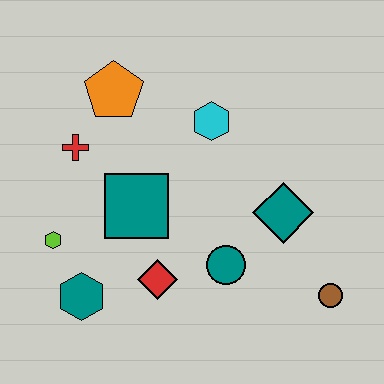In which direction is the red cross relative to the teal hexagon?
The red cross is above the teal hexagon.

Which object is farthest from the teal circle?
The orange pentagon is farthest from the teal circle.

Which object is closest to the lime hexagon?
The teal hexagon is closest to the lime hexagon.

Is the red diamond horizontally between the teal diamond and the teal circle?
No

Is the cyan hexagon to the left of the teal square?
No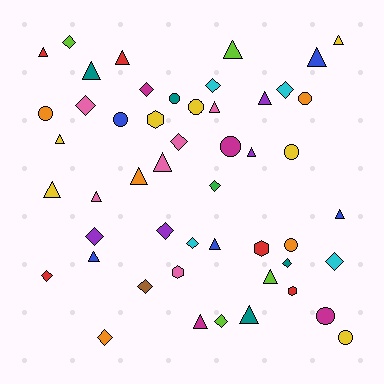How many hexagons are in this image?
There are 4 hexagons.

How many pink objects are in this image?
There are 6 pink objects.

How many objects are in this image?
There are 50 objects.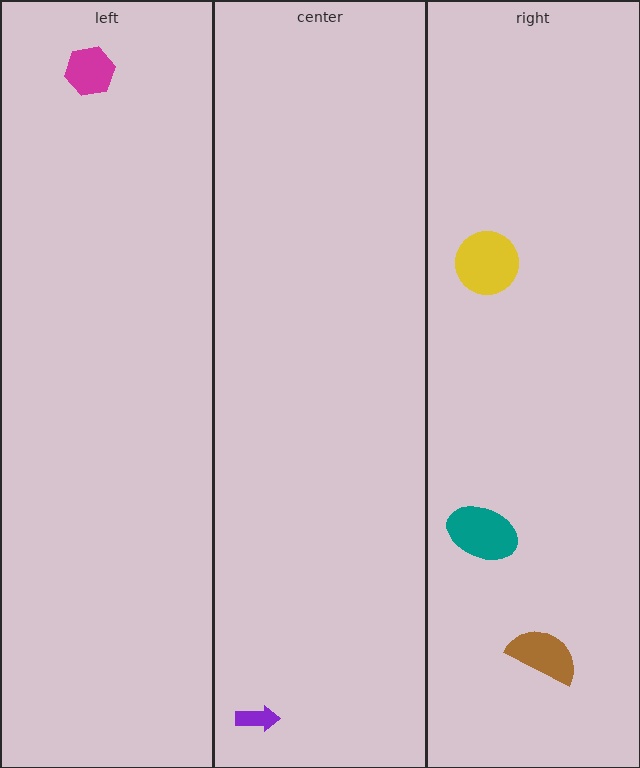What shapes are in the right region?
The yellow circle, the teal ellipse, the brown semicircle.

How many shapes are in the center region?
1.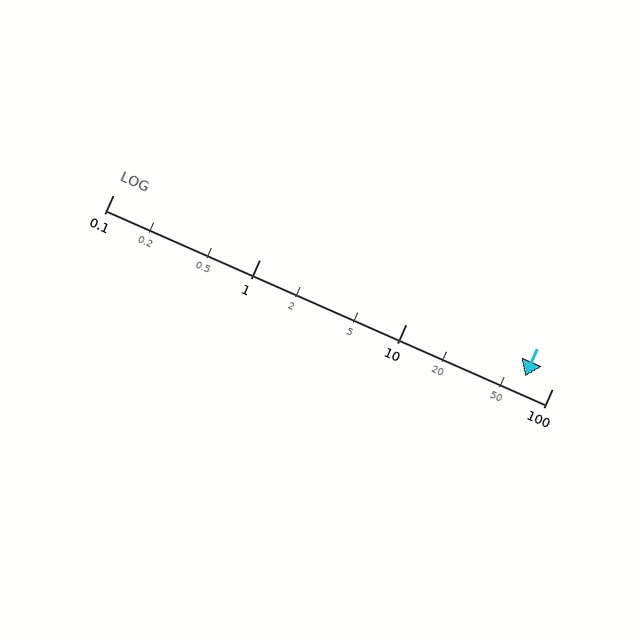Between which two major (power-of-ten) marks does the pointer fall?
The pointer is between 10 and 100.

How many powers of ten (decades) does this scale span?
The scale spans 3 decades, from 0.1 to 100.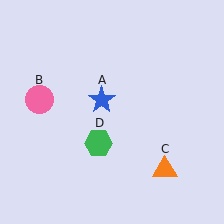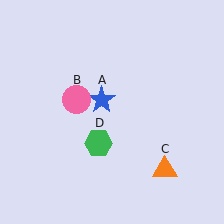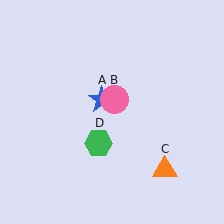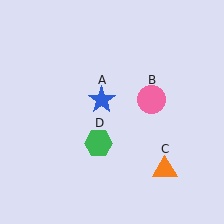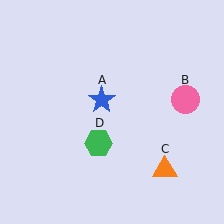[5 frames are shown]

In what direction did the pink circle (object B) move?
The pink circle (object B) moved right.